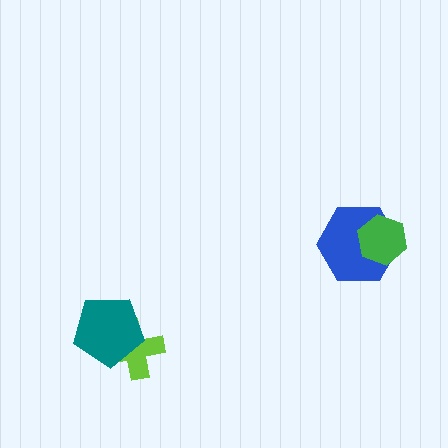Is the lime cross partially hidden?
Yes, it is partially covered by another shape.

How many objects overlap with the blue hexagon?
1 object overlaps with the blue hexagon.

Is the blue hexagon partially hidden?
Yes, it is partially covered by another shape.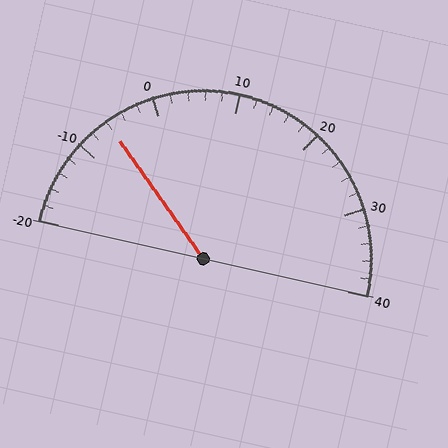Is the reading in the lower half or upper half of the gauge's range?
The reading is in the lower half of the range (-20 to 40).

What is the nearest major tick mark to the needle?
The nearest major tick mark is -10.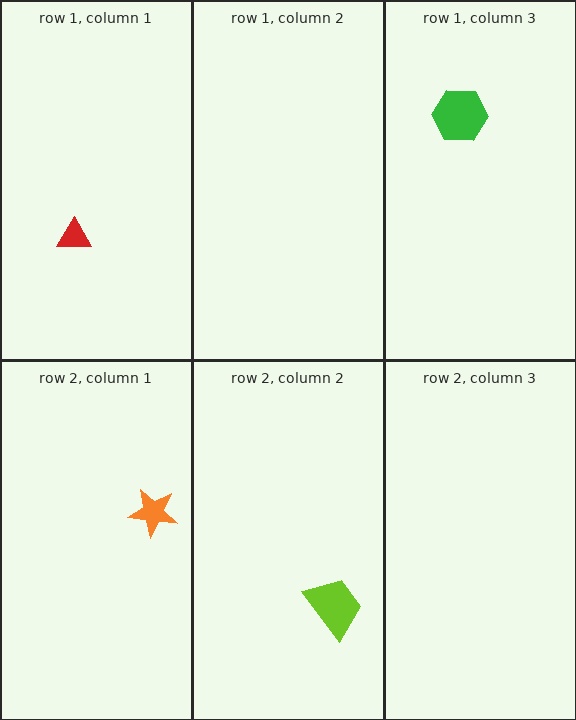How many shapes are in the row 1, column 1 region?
1.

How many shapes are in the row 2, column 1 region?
1.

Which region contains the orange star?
The row 2, column 1 region.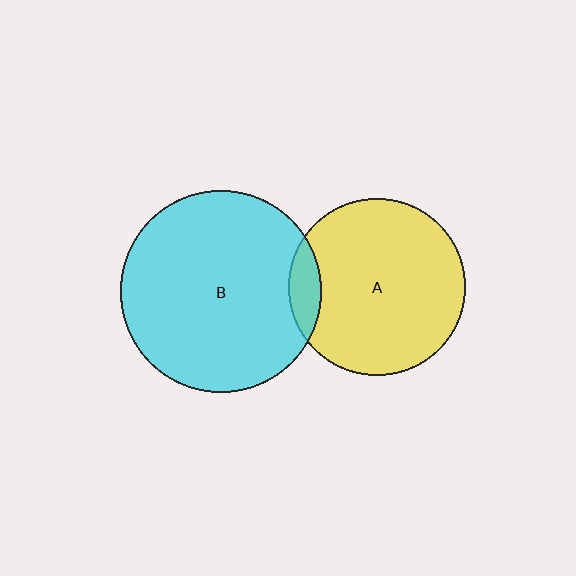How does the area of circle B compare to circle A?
Approximately 1.3 times.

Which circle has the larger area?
Circle B (cyan).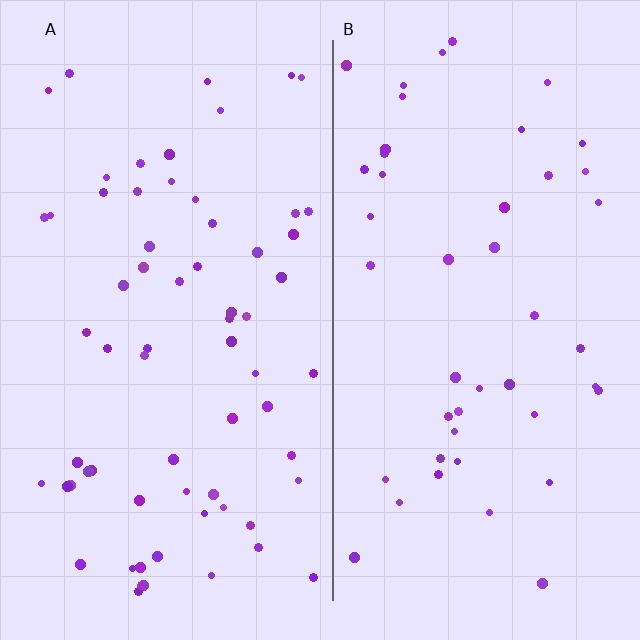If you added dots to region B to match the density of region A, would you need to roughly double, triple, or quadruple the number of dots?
Approximately double.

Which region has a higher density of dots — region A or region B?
A (the left).